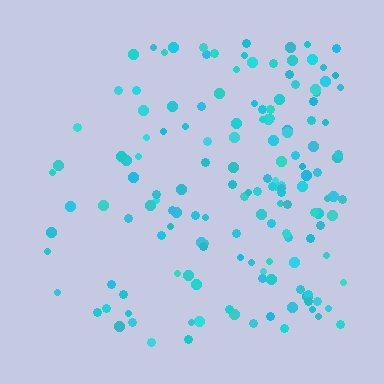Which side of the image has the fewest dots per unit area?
The left.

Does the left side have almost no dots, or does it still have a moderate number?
Still a moderate number, just noticeably fewer than the right.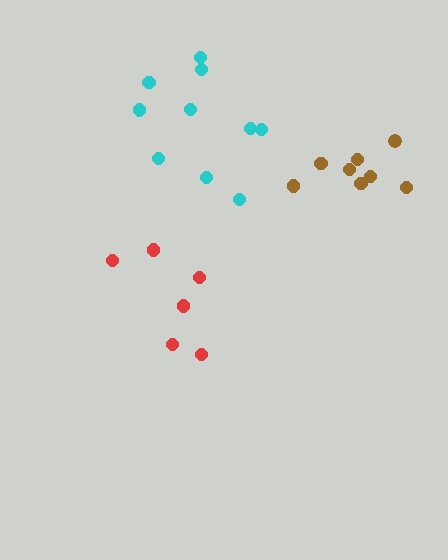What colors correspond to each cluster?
The clusters are colored: cyan, red, brown.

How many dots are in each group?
Group 1: 10 dots, Group 2: 6 dots, Group 3: 8 dots (24 total).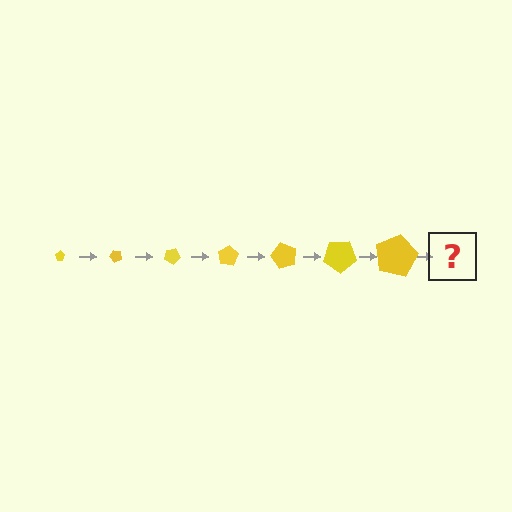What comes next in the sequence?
The next element should be a pentagon, larger than the previous one and rotated 350 degrees from the start.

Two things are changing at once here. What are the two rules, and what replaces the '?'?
The two rules are that the pentagon grows larger each step and it rotates 50 degrees each step. The '?' should be a pentagon, larger than the previous one and rotated 350 degrees from the start.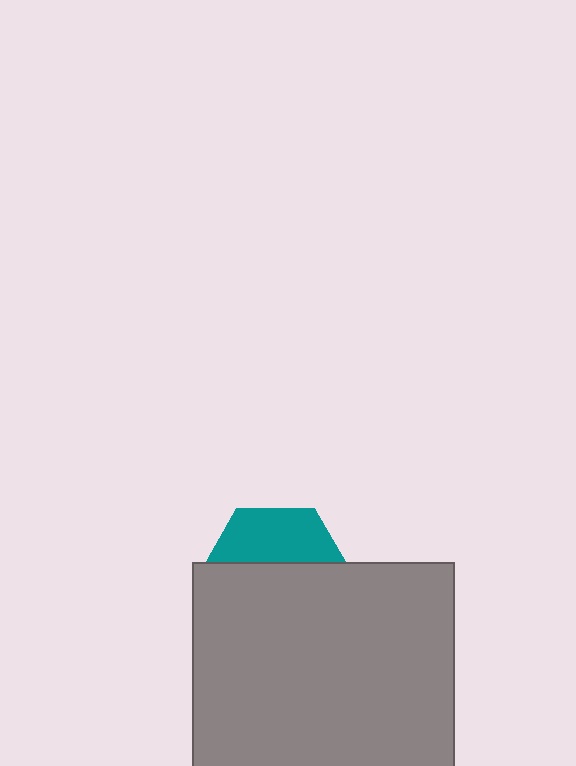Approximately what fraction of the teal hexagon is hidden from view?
Roughly 63% of the teal hexagon is hidden behind the gray square.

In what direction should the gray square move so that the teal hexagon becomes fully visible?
The gray square should move down. That is the shortest direction to clear the overlap and leave the teal hexagon fully visible.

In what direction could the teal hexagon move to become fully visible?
The teal hexagon could move up. That would shift it out from behind the gray square entirely.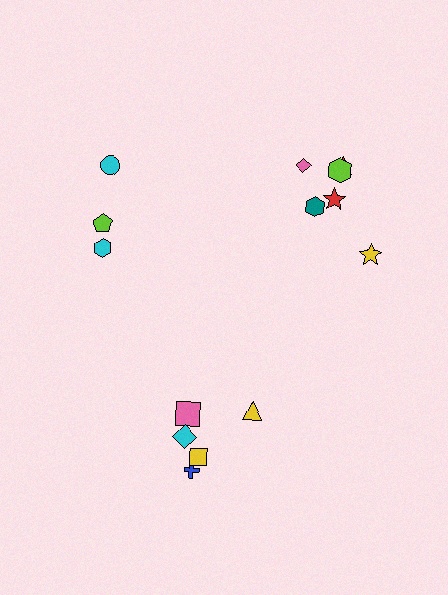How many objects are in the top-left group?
There are 3 objects.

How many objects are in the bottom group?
There are 5 objects.